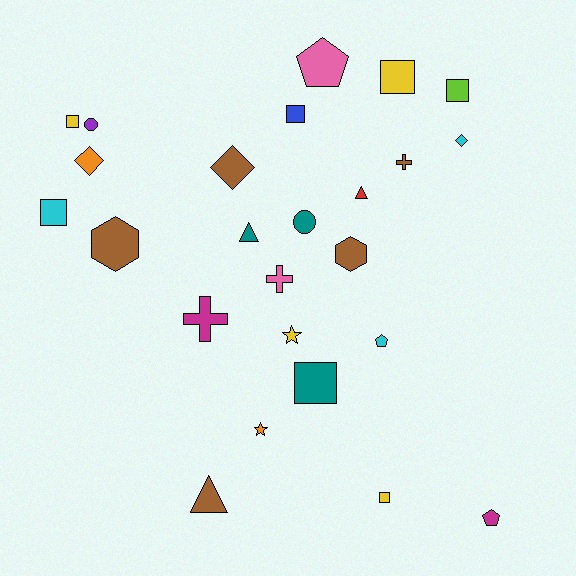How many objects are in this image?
There are 25 objects.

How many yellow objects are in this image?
There are 4 yellow objects.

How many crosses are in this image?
There are 3 crosses.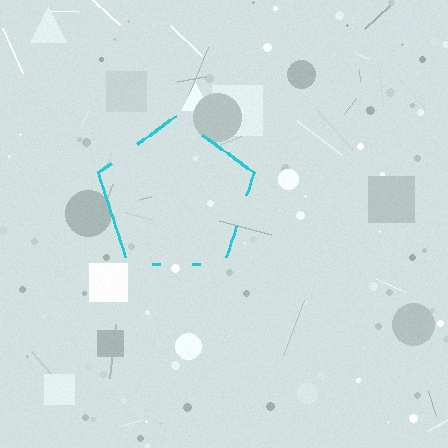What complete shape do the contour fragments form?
The contour fragments form a pentagon.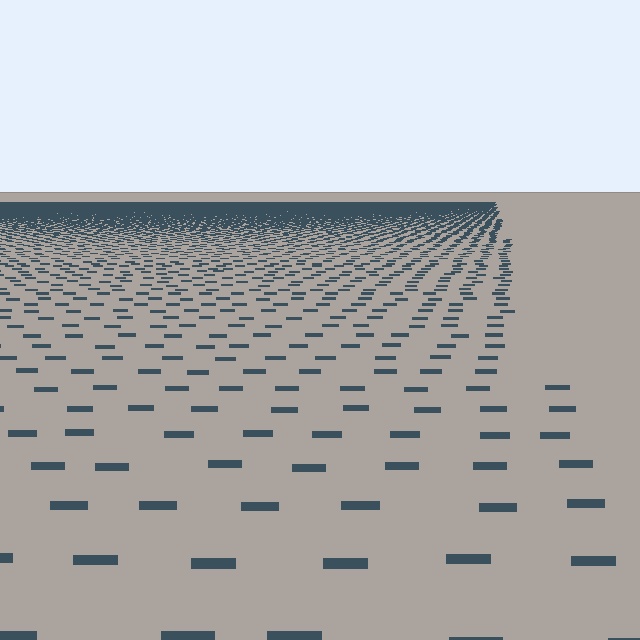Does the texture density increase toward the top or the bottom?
Density increases toward the top.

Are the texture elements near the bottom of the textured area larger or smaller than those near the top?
Larger. Near the bottom, elements are closer to the viewer and appear at a bigger on-screen size.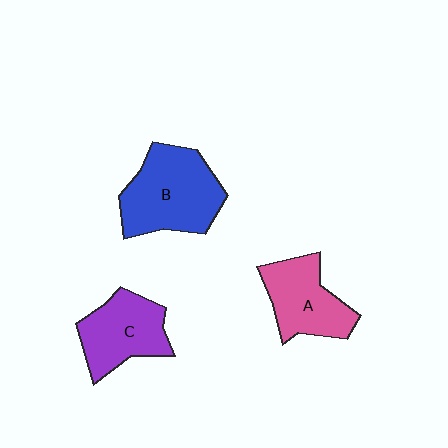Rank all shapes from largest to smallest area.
From largest to smallest: B (blue), C (purple), A (pink).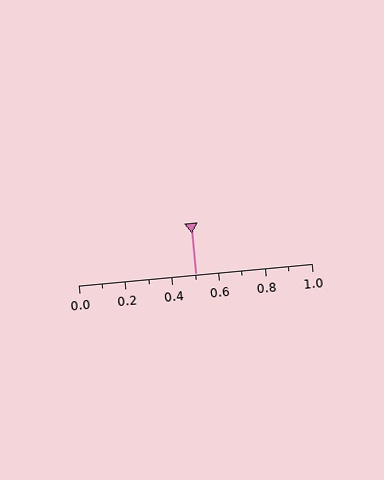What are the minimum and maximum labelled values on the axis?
The axis runs from 0.0 to 1.0.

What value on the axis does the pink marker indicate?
The marker indicates approximately 0.5.